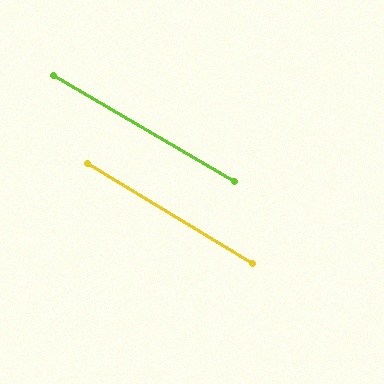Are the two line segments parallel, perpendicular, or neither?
Parallel — their directions differ by only 0.6°.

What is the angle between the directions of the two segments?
Approximately 1 degree.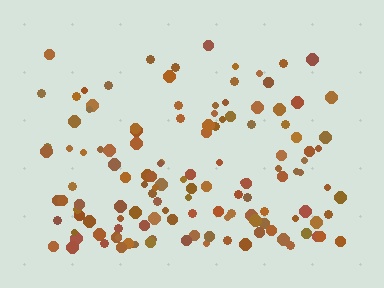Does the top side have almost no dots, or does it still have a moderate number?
Still a moderate number, just noticeably fewer than the bottom.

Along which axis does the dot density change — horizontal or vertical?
Vertical.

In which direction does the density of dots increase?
From top to bottom, with the bottom side densest.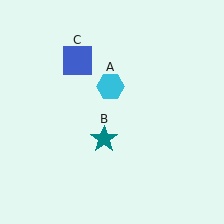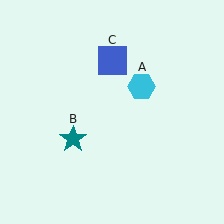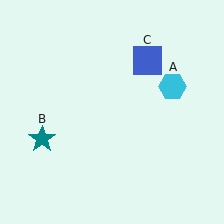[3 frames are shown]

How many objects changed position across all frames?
3 objects changed position: cyan hexagon (object A), teal star (object B), blue square (object C).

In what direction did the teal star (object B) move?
The teal star (object B) moved left.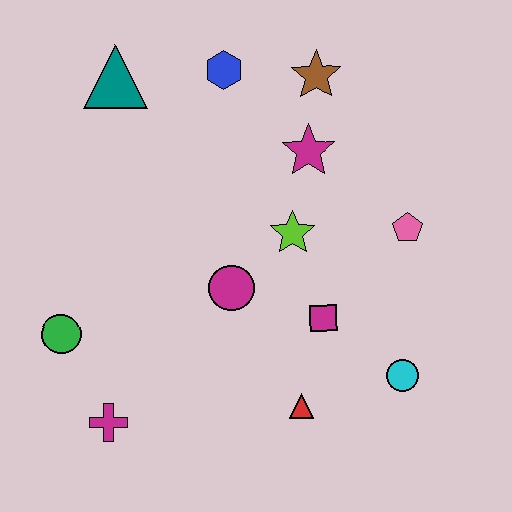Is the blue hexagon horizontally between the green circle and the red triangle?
Yes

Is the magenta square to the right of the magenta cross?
Yes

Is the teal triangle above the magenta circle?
Yes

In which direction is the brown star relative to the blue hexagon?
The brown star is to the right of the blue hexagon.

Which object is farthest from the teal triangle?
The cyan circle is farthest from the teal triangle.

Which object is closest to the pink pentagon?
The lime star is closest to the pink pentagon.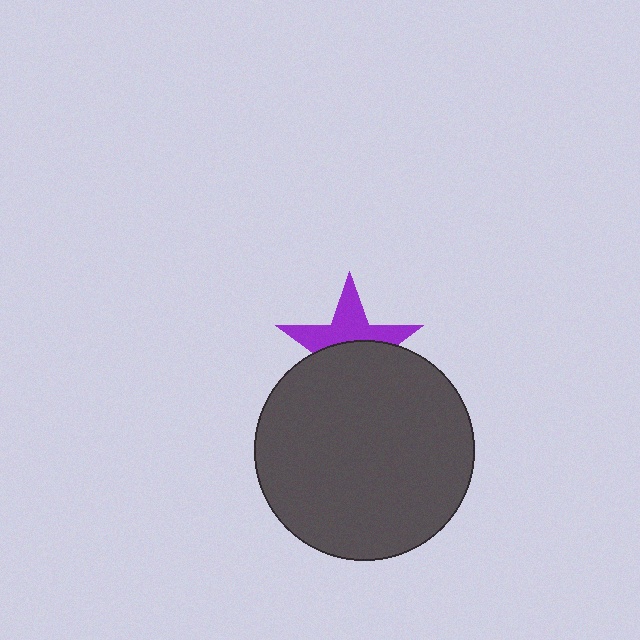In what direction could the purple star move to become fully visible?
The purple star could move up. That would shift it out from behind the dark gray circle entirely.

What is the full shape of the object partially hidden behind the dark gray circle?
The partially hidden object is a purple star.